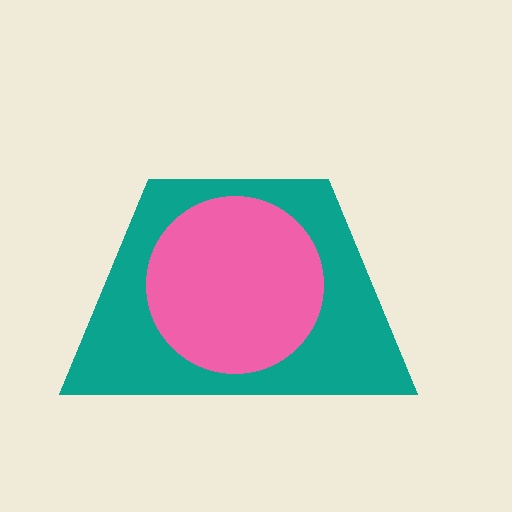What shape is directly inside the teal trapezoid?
The pink circle.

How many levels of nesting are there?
2.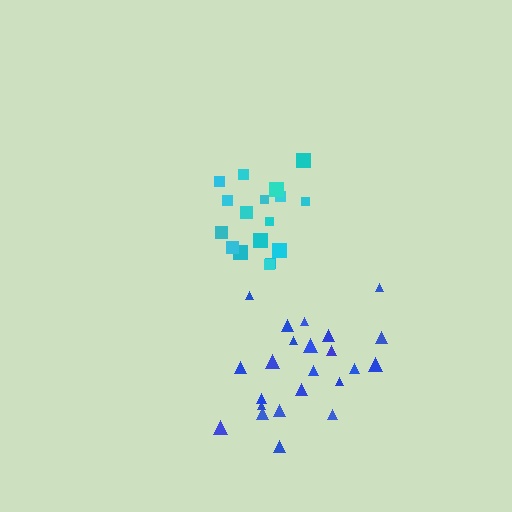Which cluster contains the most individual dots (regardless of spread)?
Blue (23).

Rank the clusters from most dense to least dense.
cyan, blue.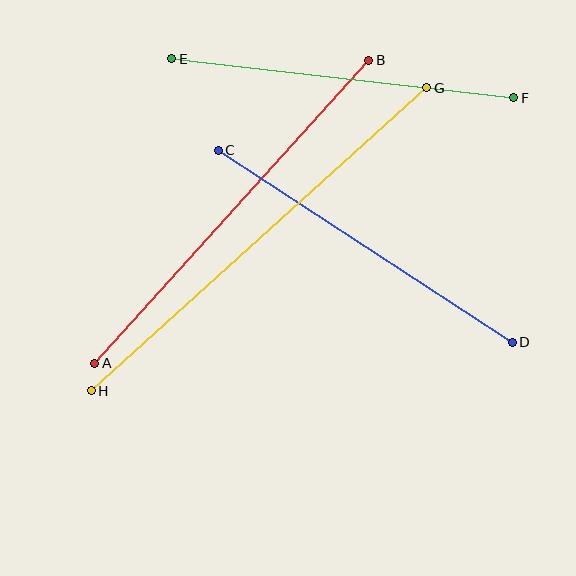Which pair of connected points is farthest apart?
Points G and H are farthest apart.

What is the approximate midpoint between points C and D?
The midpoint is at approximately (365, 246) pixels.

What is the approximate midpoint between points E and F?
The midpoint is at approximately (343, 78) pixels.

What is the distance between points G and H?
The distance is approximately 452 pixels.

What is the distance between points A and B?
The distance is approximately 408 pixels.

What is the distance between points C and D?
The distance is approximately 351 pixels.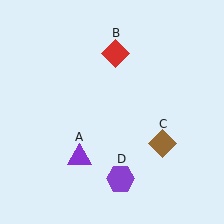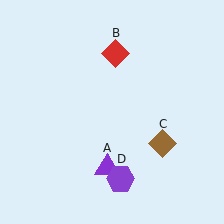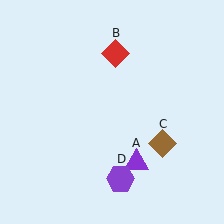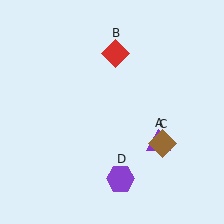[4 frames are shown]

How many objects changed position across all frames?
1 object changed position: purple triangle (object A).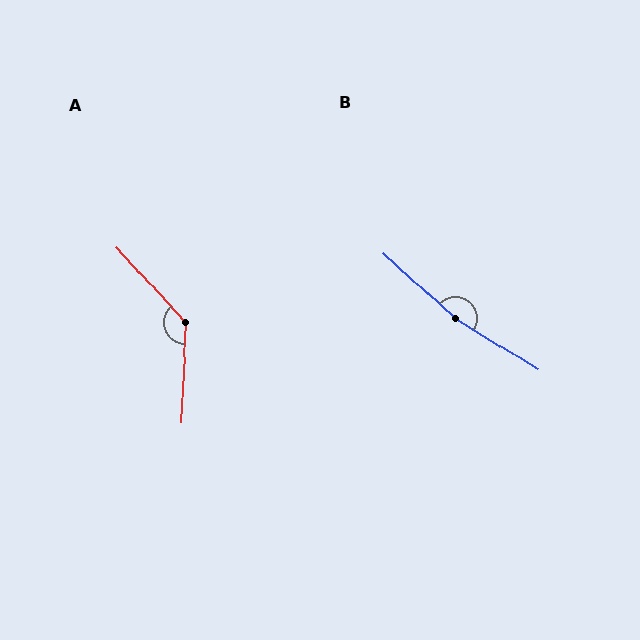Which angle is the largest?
B, at approximately 169 degrees.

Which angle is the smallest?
A, at approximately 135 degrees.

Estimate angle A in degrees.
Approximately 135 degrees.